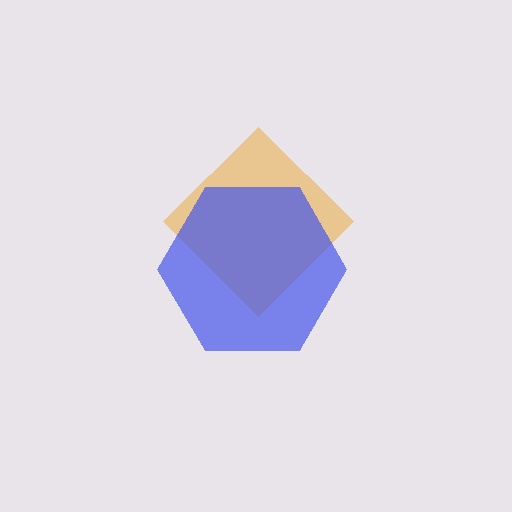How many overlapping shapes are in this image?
There are 2 overlapping shapes in the image.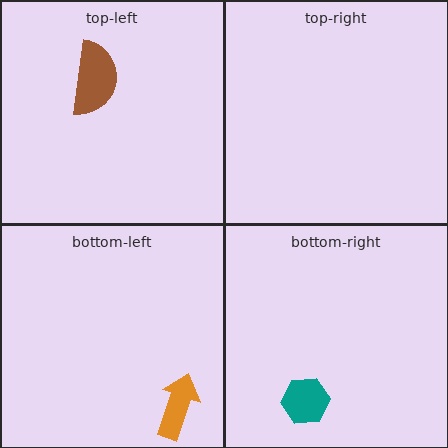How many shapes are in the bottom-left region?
1.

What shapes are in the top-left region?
The brown semicircle.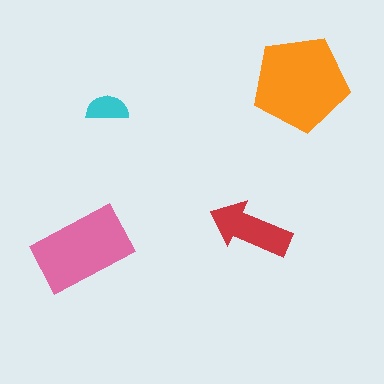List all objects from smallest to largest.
The cyan semicircle, the red arrow, the pink rectangle, the orange pentagon.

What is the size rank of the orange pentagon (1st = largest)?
1st.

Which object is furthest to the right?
The orange pentagon is rightmost.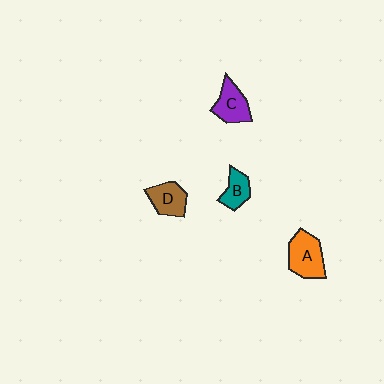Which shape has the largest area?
Shape A (orange).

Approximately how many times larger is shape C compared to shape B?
Approximately 1.3 times.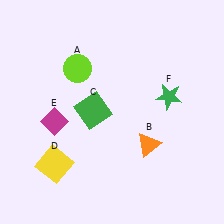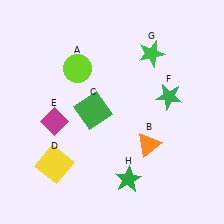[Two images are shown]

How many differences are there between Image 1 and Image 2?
There are 2 differences between the two images.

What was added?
A green star (G), a green star (H) were added in Image 2.